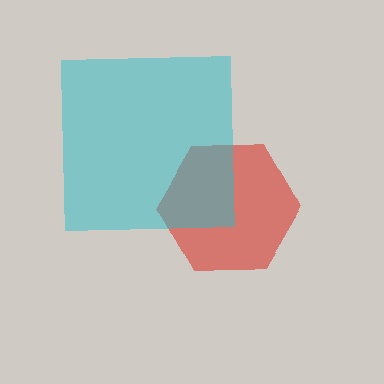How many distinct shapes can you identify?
There are 2 distinct shapes: a red hexagon, a cyan square.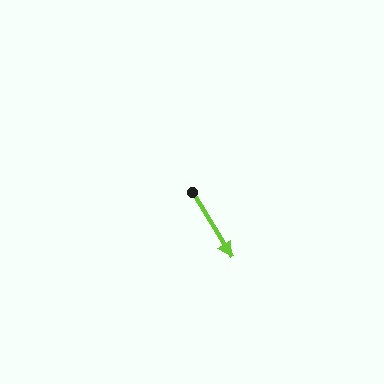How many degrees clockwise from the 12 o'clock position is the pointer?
Approximately 149 degrees.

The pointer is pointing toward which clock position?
Roughly 5 o'clock.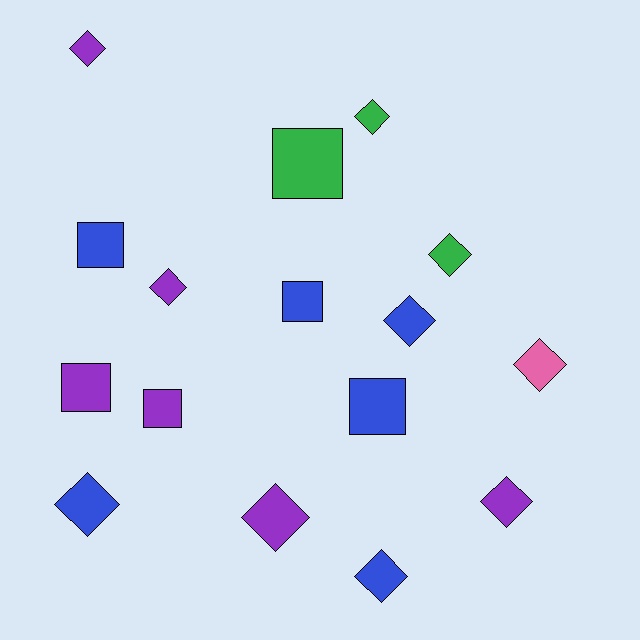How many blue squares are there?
There are 3 blue squares.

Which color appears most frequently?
Purple, with 6 objects.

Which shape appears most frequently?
Diamond, with 10 objects.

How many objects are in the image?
There are 16 objects.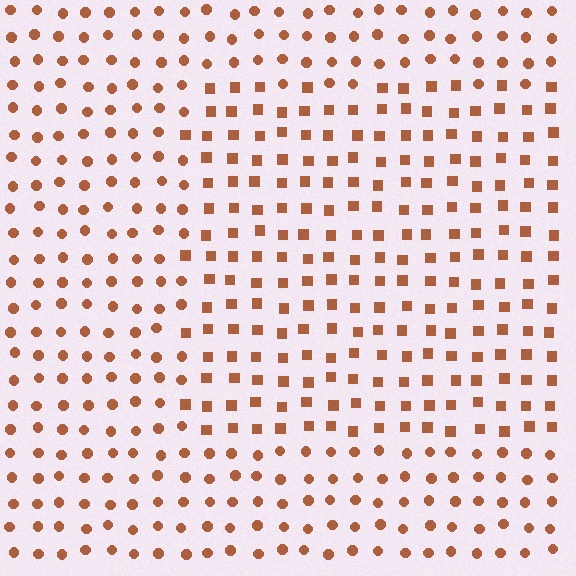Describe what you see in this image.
The image is filled with small brown elements arranged in a uniform grid. A rectangle-shaped region contains squares, while the surrounding area contains circles. The boundary is defined purely by the change in element shape.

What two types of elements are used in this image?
The image uses squares inside the rectangle region and circles outside it.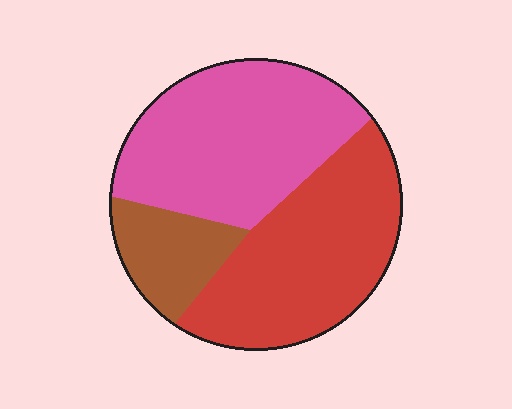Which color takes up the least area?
Brown, at roughly 15%.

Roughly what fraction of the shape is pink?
Pink covers about 45% of the shape.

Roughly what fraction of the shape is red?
Red takes up between a third and a half of the shape.